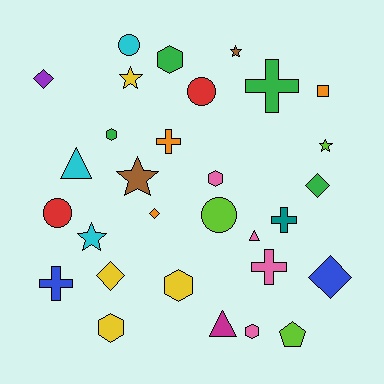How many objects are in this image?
There are 30 objects.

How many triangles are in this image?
There are 3 triangles.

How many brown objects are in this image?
There are 2 brown objects.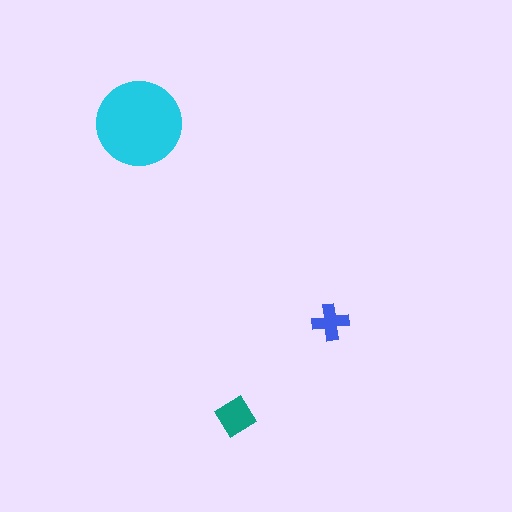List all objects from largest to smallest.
The cyan circle, the teal diamond, the blue cross.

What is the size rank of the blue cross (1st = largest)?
3rd.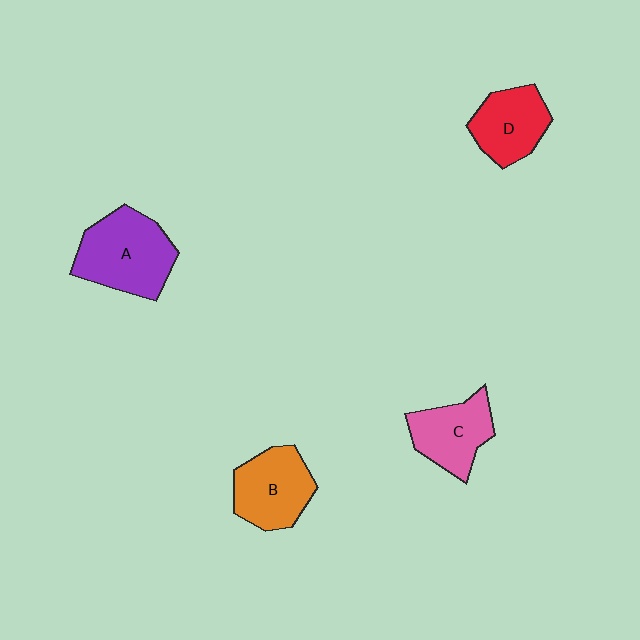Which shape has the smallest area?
Shape D (red).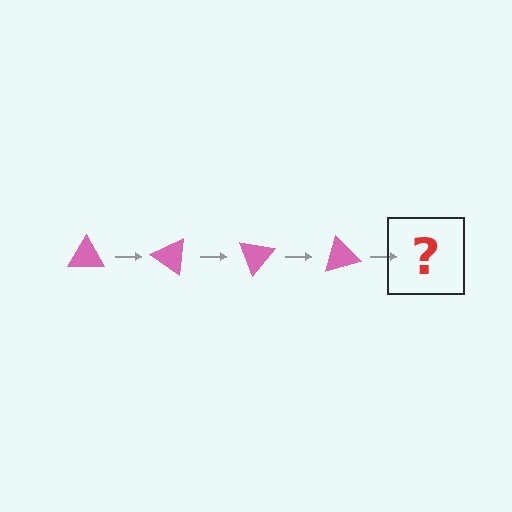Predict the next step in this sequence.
The next step is a pink triangle rotated 140 degrees.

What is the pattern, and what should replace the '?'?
The pattern is that the triangle rotates 35 degrees each step. The '?' should be a pink triangle rotated 140 degrees.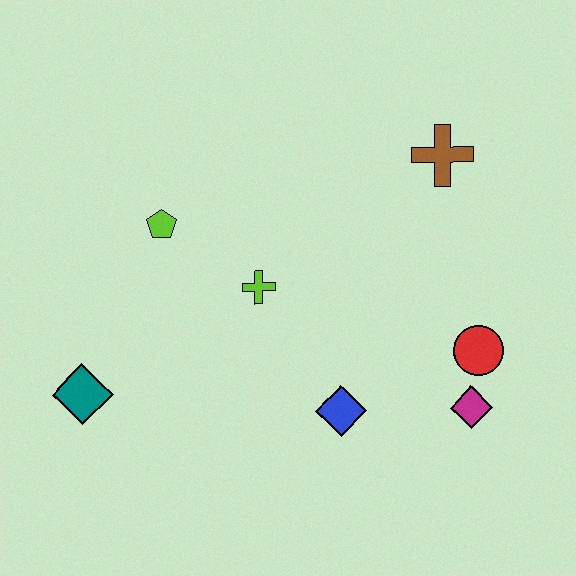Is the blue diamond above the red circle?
No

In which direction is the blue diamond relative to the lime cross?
The blue diamond is below the lime cross.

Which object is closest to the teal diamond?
The lime pentagon is closest to the teal diamond.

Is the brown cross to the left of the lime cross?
No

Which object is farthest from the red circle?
The teal diamond is farthest from the red circle.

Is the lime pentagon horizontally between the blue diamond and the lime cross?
No